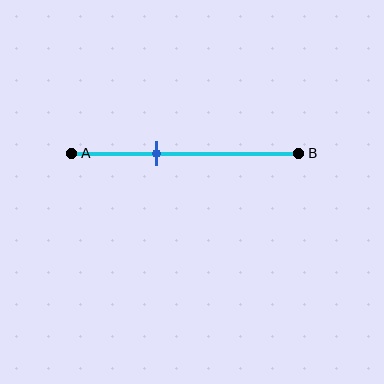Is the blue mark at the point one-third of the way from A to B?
No, the mark is at about 35% from A, not at the 33% one-third point.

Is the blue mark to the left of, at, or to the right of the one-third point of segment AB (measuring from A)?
The blue mark is to the right of the one-third point of segment AB.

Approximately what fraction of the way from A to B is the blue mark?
The blue mark is approximately 35% of the way from A to B.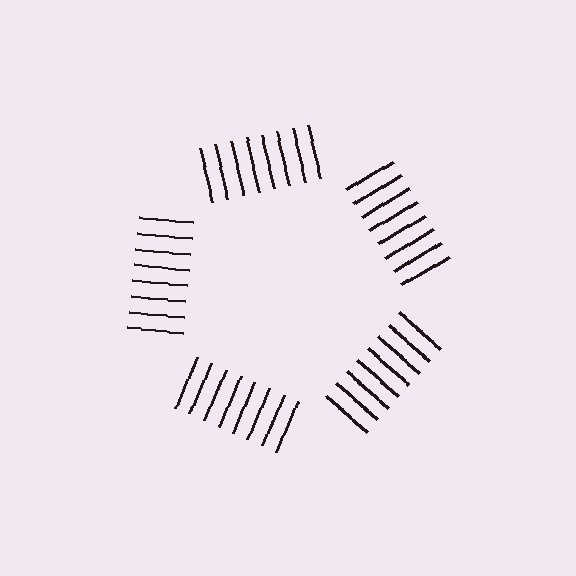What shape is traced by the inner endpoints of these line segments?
An illusory pentagon — the line segments terminate on its edges but no continuous stroke is drawn.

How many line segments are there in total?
40 — 8 along each of the 5 edges.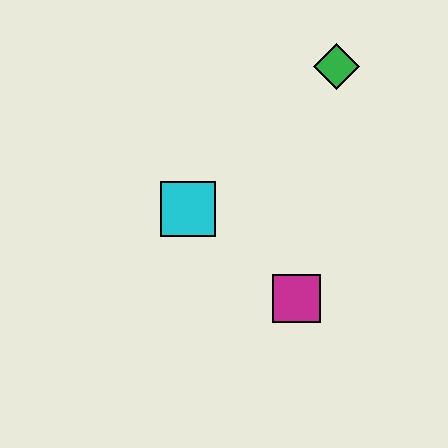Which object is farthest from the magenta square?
The green diamond is farthest from the magenta square.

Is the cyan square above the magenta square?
Yes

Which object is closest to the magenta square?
The cyan square is closest to the magenta square.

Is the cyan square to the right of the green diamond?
No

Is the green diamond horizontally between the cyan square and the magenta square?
No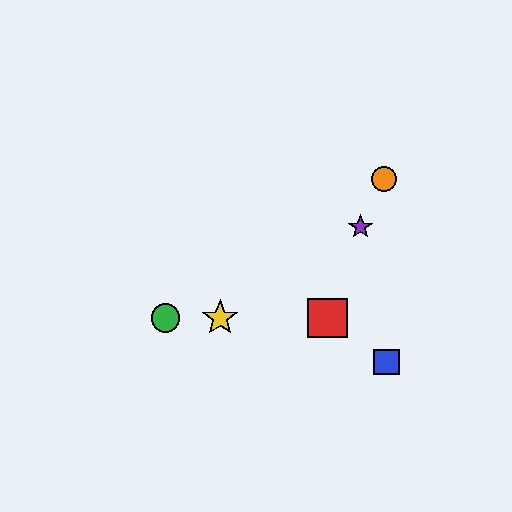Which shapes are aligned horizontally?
The red square, the green circle, the yellow star are aligned horizontally.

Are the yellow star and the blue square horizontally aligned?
No, the yellow star is at y≈318 and the blue square is at y≈362.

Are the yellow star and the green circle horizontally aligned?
Yes, both are at y≈318.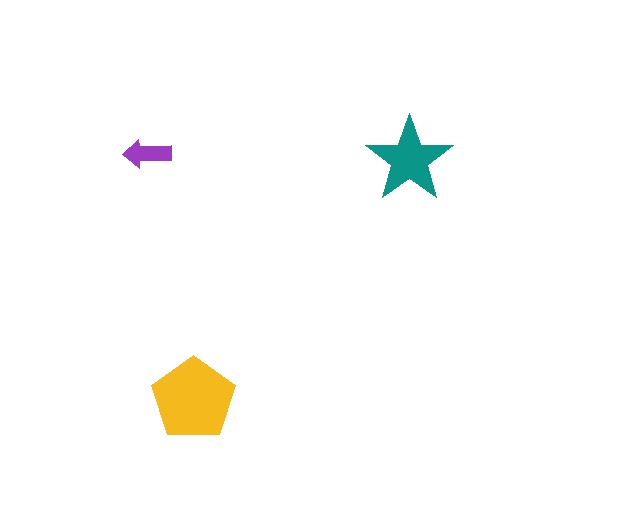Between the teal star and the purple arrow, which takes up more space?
The teal star.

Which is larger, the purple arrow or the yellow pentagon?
The yellow pentagon.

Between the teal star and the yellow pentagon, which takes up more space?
The yellow pentagon.